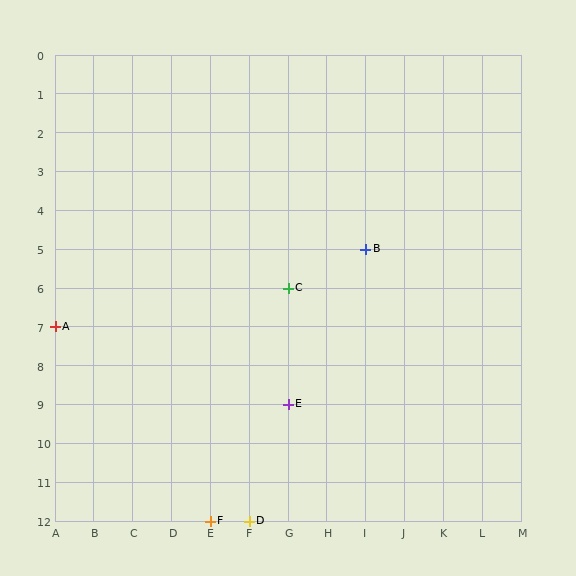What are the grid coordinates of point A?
Point A is at grid coordinates (A, 7).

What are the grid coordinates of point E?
Point E is at grid coordinates (G, 9).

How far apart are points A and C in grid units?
Points A and C are 6 columns and 1 row apart (about 6.1 grid units diagonally).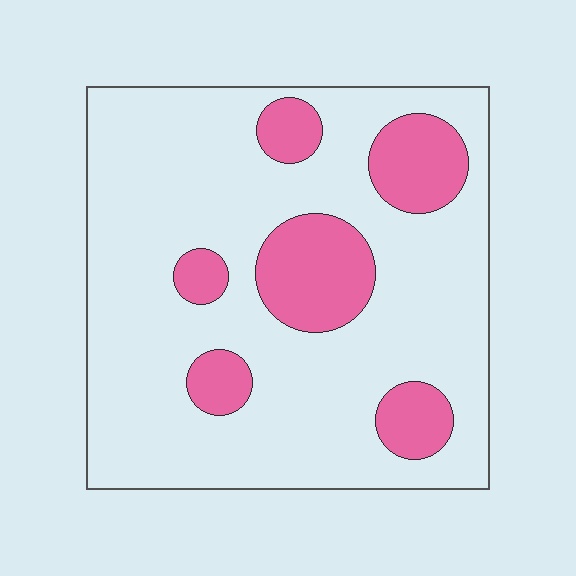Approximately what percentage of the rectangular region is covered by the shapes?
Approximately 20%.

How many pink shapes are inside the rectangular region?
6.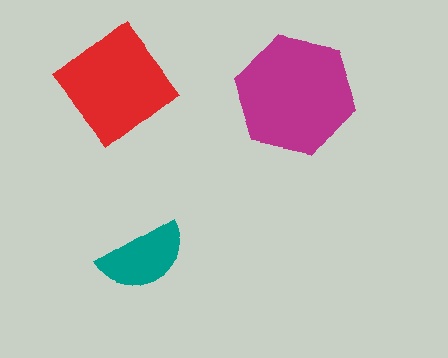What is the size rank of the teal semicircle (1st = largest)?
3rd.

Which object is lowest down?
The teal semicircle is bottommost.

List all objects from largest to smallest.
The magenta hexagon, the red diamond, the teal semicircle.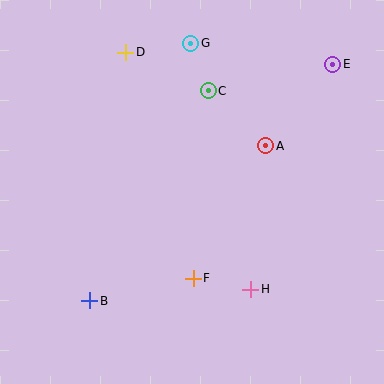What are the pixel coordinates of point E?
Point E is at (333, 64).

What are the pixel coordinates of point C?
Point C is at (208, 91).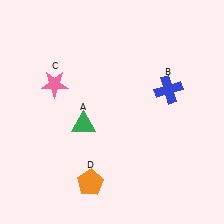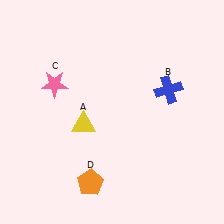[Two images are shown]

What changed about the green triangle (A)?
In Image 1, A is green. In Image 2, it changed to yellow.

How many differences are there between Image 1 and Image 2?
There is 1 difference between the two images.